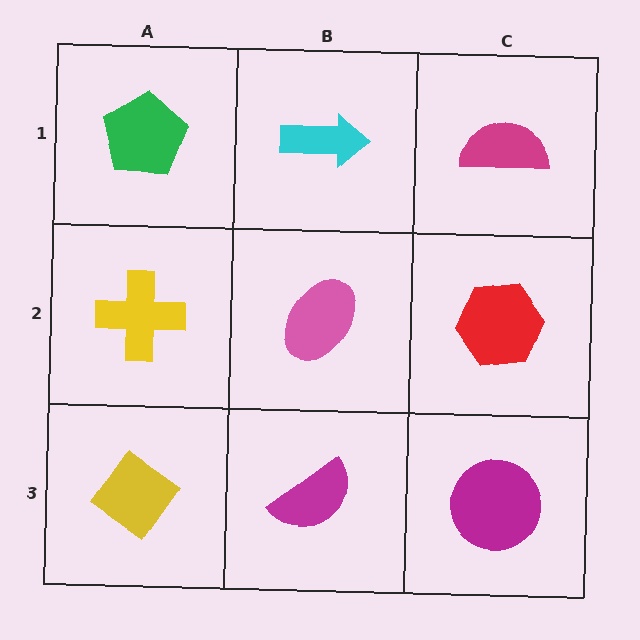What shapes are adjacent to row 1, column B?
A pink ellipse (row 2, column B), a green pentagon (row 1, column A), a magenta semicircle (row 1, column C).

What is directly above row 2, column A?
A green pentagon.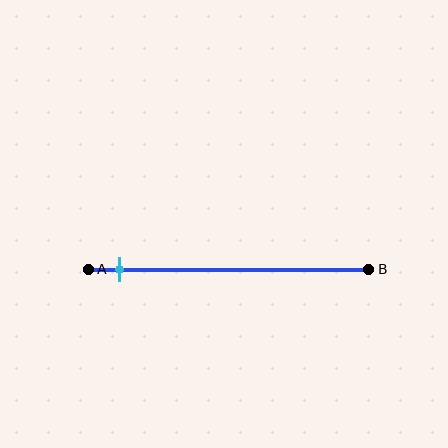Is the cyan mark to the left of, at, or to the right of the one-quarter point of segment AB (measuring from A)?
The cyan mark is to the left of the one-quarter point of segment AB.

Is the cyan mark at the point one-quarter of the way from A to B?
No, the mark is at about 10% from A, not at the 25% one-quarter point.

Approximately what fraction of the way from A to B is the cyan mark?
The cyan mark is approximately 10% of the way from A to B.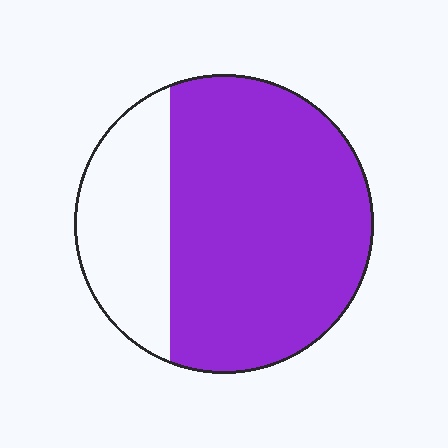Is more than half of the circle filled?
Yes.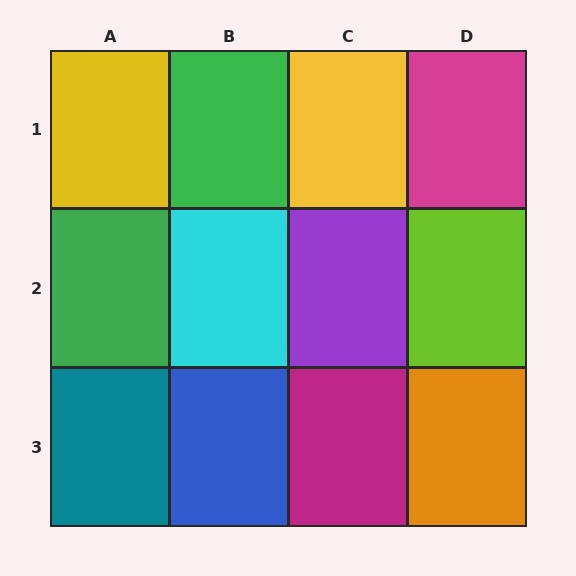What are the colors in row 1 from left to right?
Yellow, green, yellow, magenta.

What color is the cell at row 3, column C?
Magenta.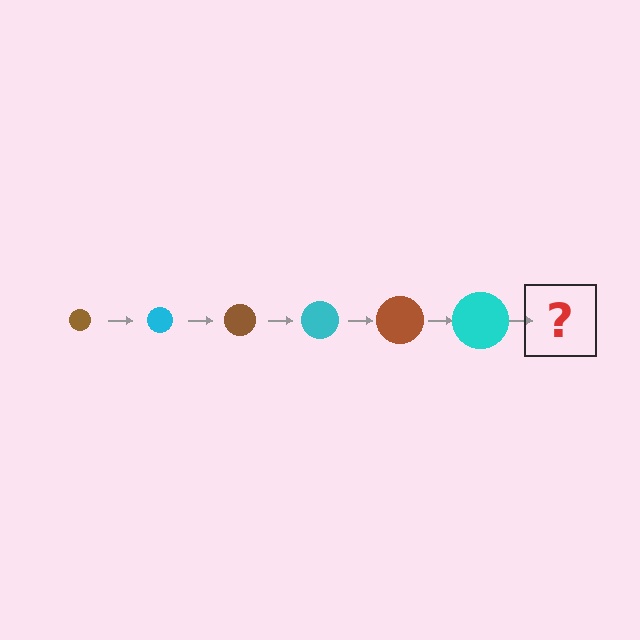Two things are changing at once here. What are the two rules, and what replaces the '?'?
The two rules are that the circle grows larger each step and the color cycles through brown and cyan. The '?' should be a brown circle, larger than the previous one.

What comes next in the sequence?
The next element should be a brown circle, larger than the previous one.